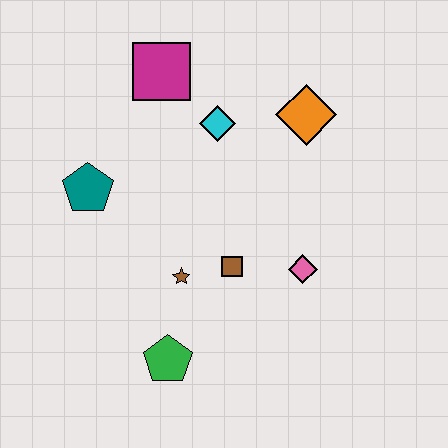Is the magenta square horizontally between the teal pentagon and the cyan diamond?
Yes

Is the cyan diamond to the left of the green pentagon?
No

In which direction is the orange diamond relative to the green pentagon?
The orange diamond is above the green pentagon.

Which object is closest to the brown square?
The brown star is closest to the brown square.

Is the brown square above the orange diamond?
No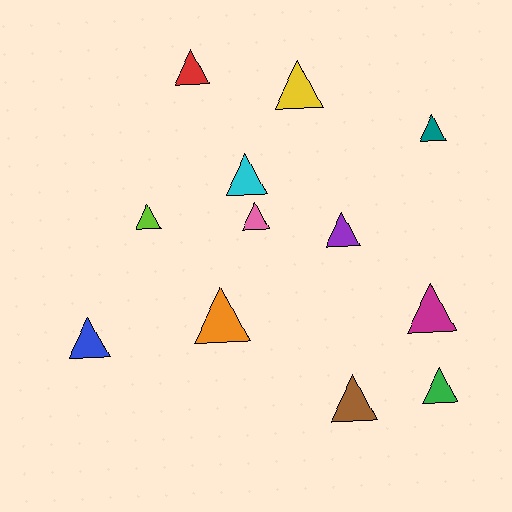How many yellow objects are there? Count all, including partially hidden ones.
There is 1 yellow object.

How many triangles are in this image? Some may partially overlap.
There are 12 triangles.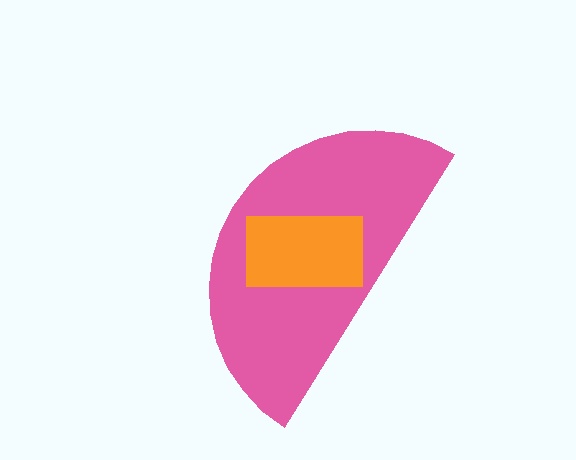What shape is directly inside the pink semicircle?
The orange rectangle.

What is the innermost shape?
The orange rectangle.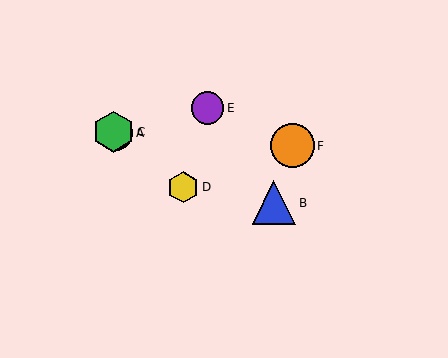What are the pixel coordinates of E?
Object E is at (208, 108).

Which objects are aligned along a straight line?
Objects A, C, D are aligned along a straight line.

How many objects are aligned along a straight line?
3 objects (A, C, D) are aligned along a straight line.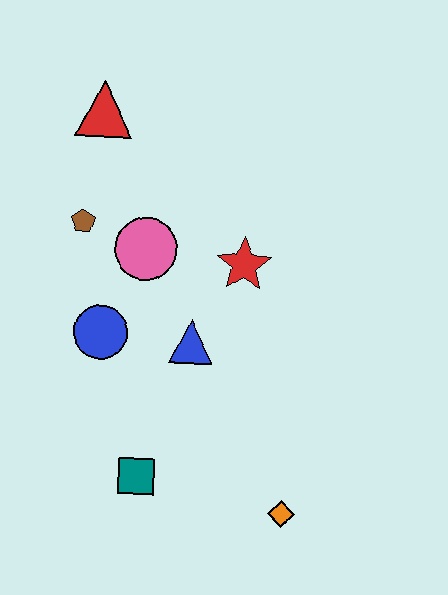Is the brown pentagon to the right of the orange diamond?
No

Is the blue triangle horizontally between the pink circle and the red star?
Yes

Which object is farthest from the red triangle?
The orange diamond is farthest from the red triangle.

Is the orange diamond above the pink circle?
No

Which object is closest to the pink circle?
The brown pentagon is closest to the pink circle.